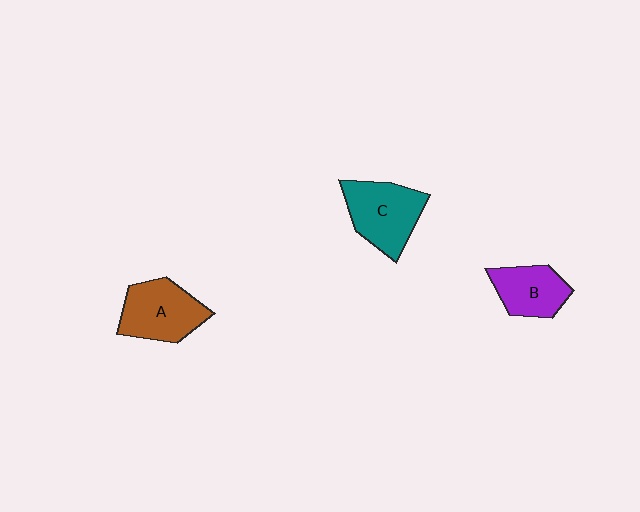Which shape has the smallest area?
Shape B (purple).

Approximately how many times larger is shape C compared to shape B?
Approximately 1.3 times.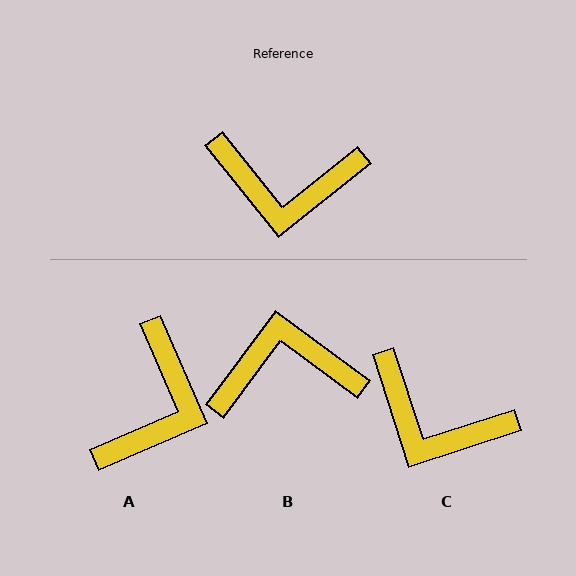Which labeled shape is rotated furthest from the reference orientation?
B, about 165 degrees away.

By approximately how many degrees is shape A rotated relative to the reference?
Approximately 75 degrees counter-clockwise.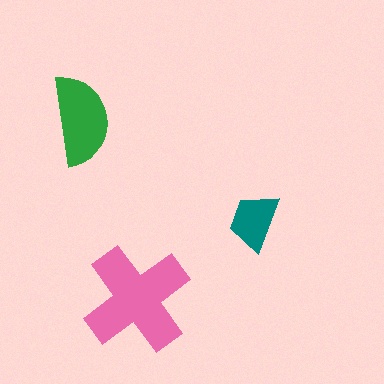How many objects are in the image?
There are 3 objects in the image.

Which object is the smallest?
The teal trapezoid.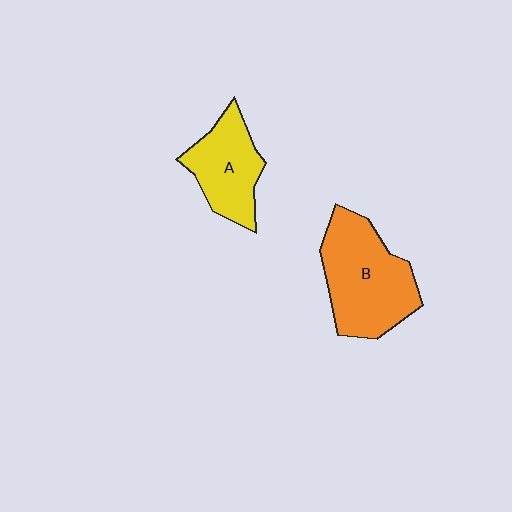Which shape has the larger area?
Shape B (orange).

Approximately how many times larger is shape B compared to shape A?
Approximately 1.5 times.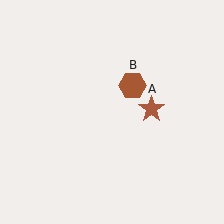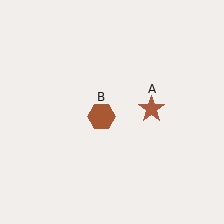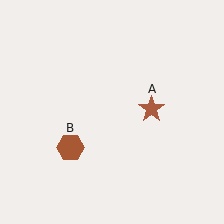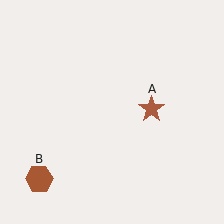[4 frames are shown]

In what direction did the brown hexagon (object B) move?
The brown hexagon (object B) moved down and to the left.